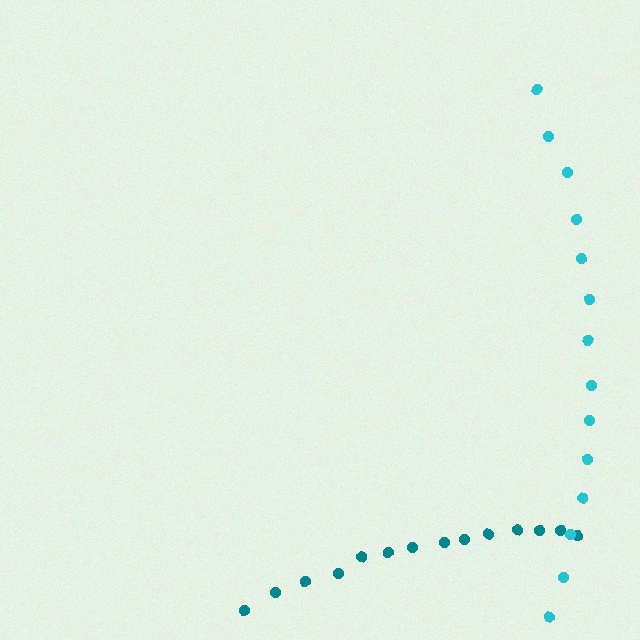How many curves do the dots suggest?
There are 2 distinct paths.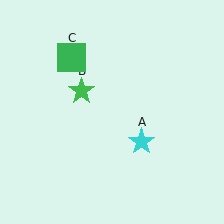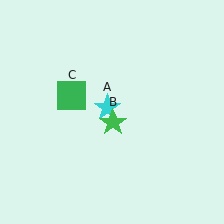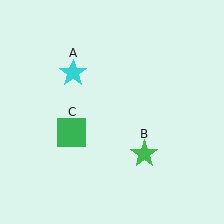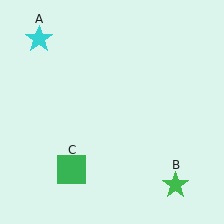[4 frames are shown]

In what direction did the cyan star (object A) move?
The cyan star (object A) moved up and to the left.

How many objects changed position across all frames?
3 objects changed position: cyan star (object A), green star (object B), green square (object C).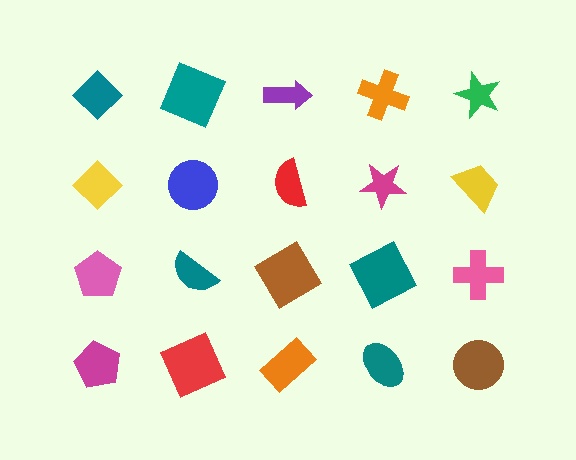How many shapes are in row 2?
5 shapes.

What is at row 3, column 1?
A pink pentagon.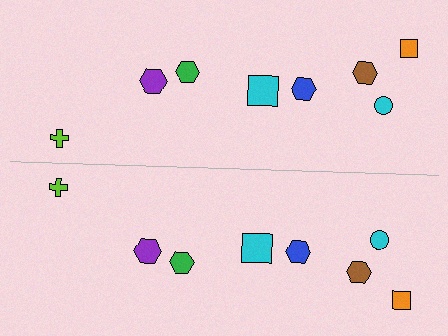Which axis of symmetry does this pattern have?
The pattern has a horizontal axis of symmetry running through the center of the image.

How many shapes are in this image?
There are 16 shapes in this image.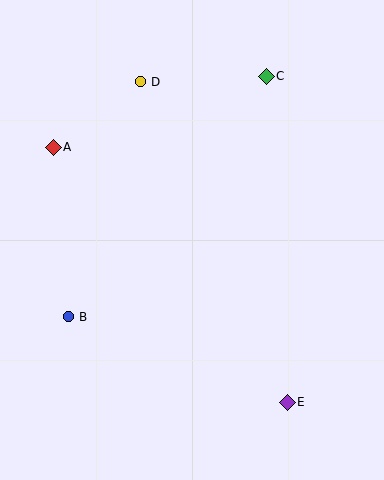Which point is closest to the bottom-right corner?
Point E is closest to the bottom-right corner.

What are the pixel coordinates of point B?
Point B is at (69, 317).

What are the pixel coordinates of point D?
Point D is at (141, 82).